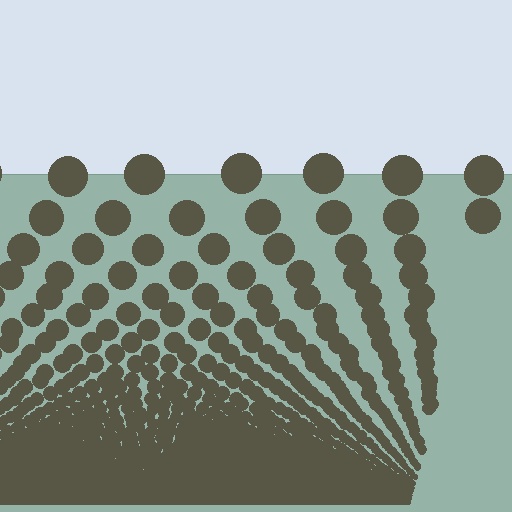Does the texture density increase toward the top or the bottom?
Density increases toward the bottom.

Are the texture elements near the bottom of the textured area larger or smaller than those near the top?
Smaller. The gradient is inverted — elements near the bottom are smaller and denser.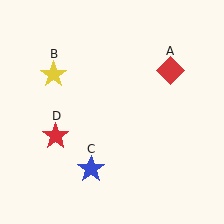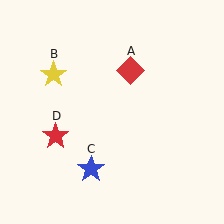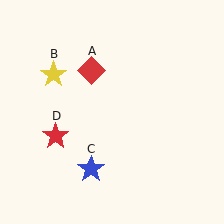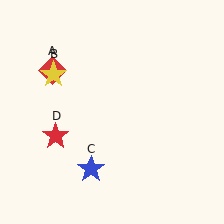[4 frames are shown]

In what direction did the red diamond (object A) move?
The red diamond (object A) moved left.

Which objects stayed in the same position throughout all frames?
Yellow star (object B) and blue star (object C) and red star (object D) remained stationary.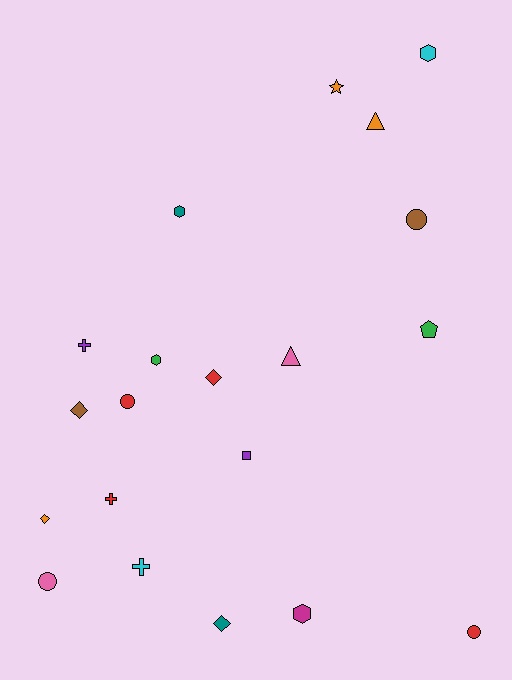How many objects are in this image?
There are 20 objects.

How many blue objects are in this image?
There are no blue objects.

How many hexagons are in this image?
There are 4 hexagons.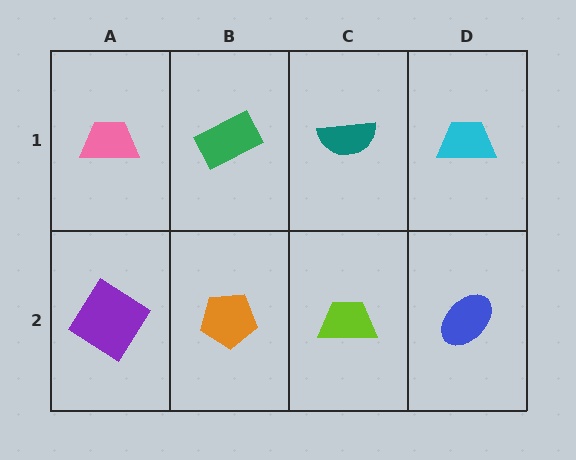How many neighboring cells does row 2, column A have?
2.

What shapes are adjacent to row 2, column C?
A teal semicircle (row 1, column C), an orange pentagon (row 2, column B), a blue ellipse (row 2, column D).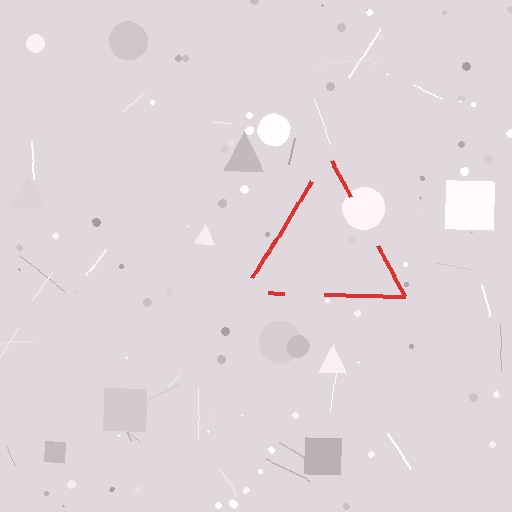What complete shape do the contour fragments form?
The contour fragments form a triangle.